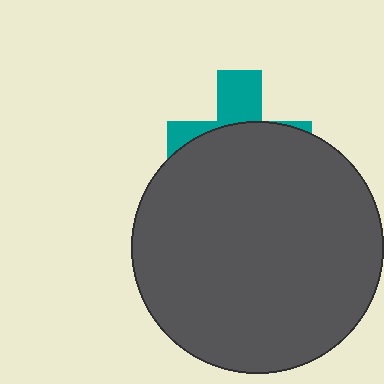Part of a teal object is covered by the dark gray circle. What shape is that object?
It is a cross.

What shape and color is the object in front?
The object in front is a dark gray circle.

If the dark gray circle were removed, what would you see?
You would see the complete teal cross.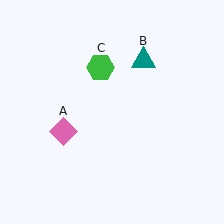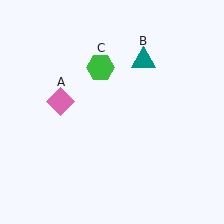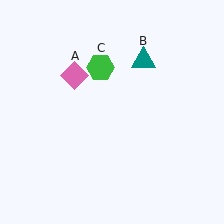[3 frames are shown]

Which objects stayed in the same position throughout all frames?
Teal triangle (object B) and green hexagon (object C) remained stationary.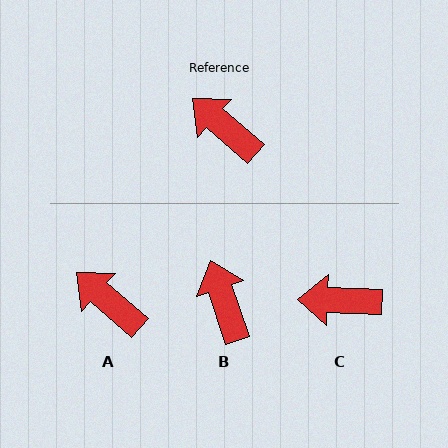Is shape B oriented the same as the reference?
No, it is off by about 31 degrees.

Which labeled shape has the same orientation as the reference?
A.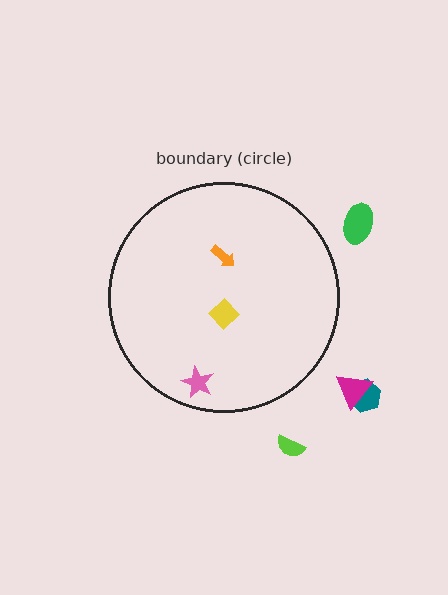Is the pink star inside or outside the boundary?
Inside.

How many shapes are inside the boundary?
3 inside, 4 outside.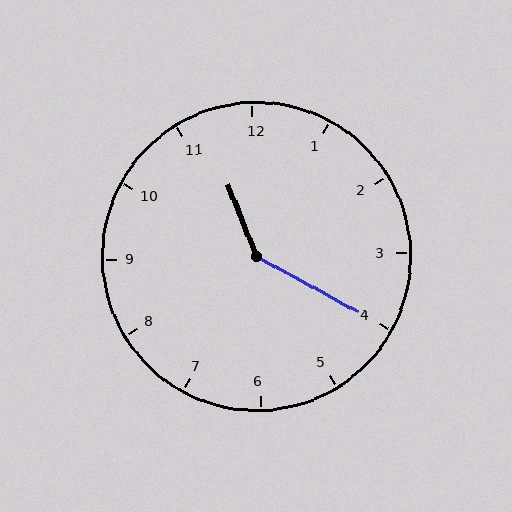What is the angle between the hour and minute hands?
Approximately 140 degrees.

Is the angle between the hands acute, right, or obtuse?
It is obtuse.